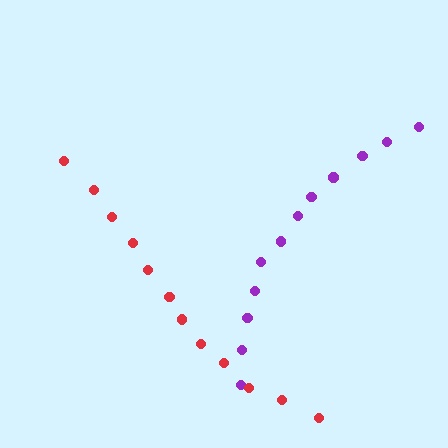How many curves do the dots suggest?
There are 2 distinct paths.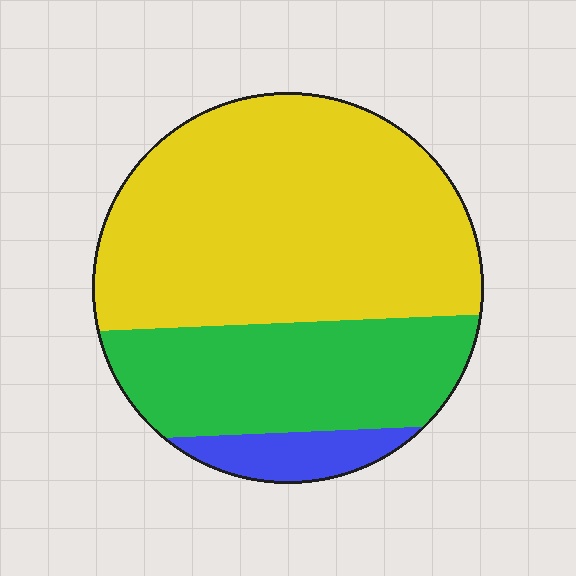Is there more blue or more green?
Green.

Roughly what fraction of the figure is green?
Green takes up between a quarter and a half of the figure.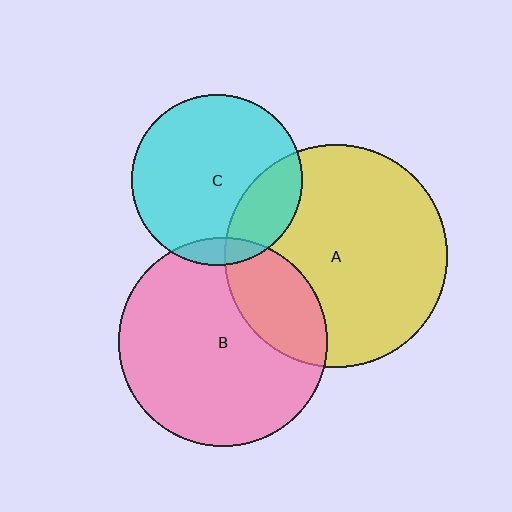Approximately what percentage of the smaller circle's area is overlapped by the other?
Approximately 25%.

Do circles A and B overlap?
Yes.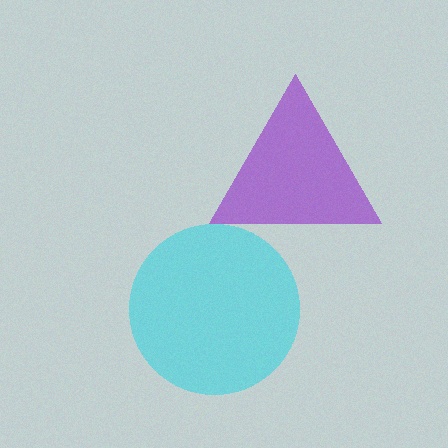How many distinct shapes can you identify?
There are 2 distinct shapes: a cyan circle, a purple triangle.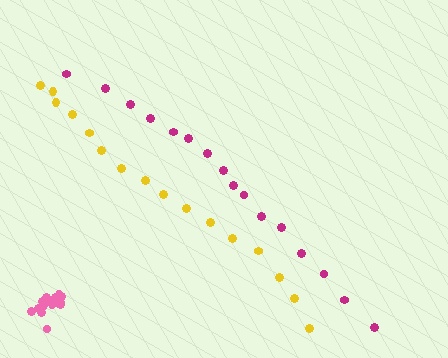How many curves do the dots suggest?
There are 3 distinct paths.